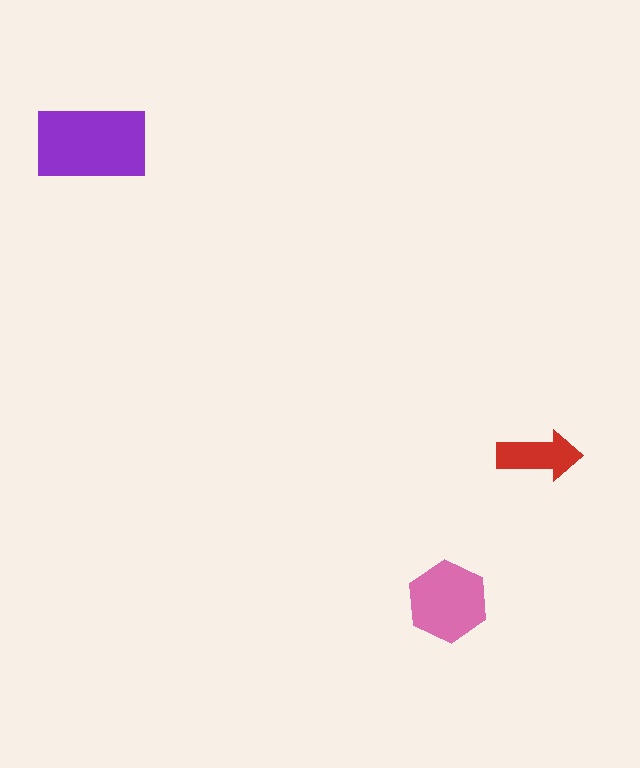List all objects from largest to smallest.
The purple rectangle, the pink hexagon, the red arrow.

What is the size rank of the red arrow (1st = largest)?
3rd.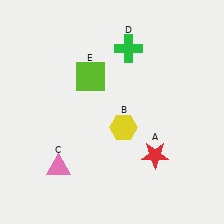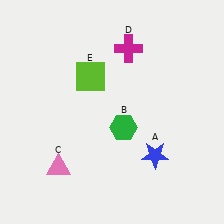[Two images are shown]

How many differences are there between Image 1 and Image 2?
There are 3 differences between the two images.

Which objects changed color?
A changed from red to blue. B changed from yellow to green. D changed from green to magenta.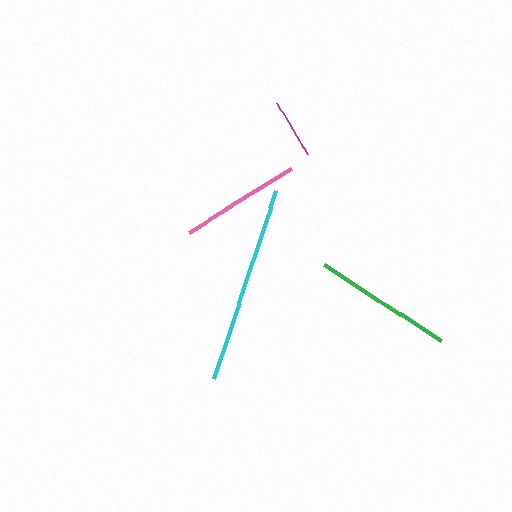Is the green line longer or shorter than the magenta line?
The green line is longer than the magenta line.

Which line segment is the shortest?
The magenta line is the shortest at approximately 60 pixels.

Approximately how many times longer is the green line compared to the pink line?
The green line is approximately 1.2 times the length of the pink line.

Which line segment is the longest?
The cyan line is the longest at approximately 198 pixels.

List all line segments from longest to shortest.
From longest to shortest: cyan, green, pink, magenta.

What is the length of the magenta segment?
The magenta segment is approximately 60 pixels long.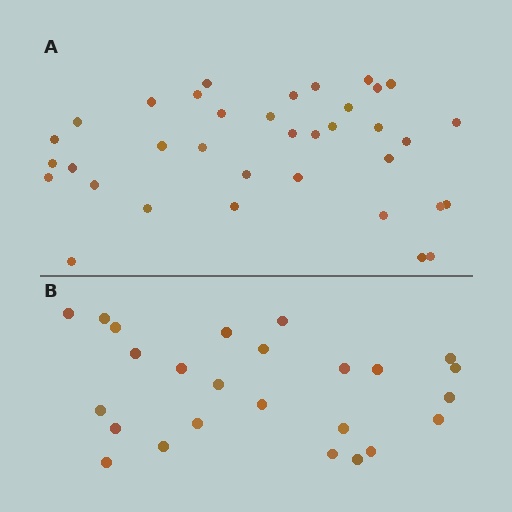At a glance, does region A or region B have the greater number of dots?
Region A (the top region) has more dots.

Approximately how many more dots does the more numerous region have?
Region A has roughly 12 or so more dots than region B.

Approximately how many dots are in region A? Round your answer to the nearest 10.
About 40 dots. (The exact count is 36, which rounds to 40.)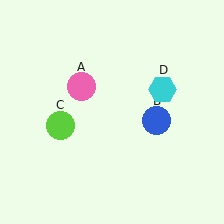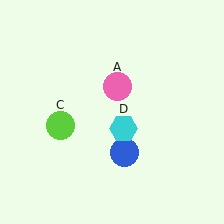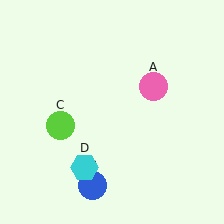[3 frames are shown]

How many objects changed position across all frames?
3 objects changed position: pink circle (object A), blue circle (object B), cyan hexagon (object D).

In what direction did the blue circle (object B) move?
The blue circle (object B) moved down and to the left.